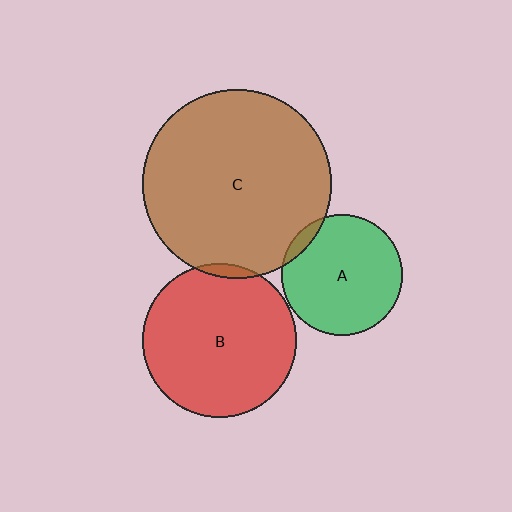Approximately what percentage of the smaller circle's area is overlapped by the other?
Approximately 5%.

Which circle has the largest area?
Circle C (brown).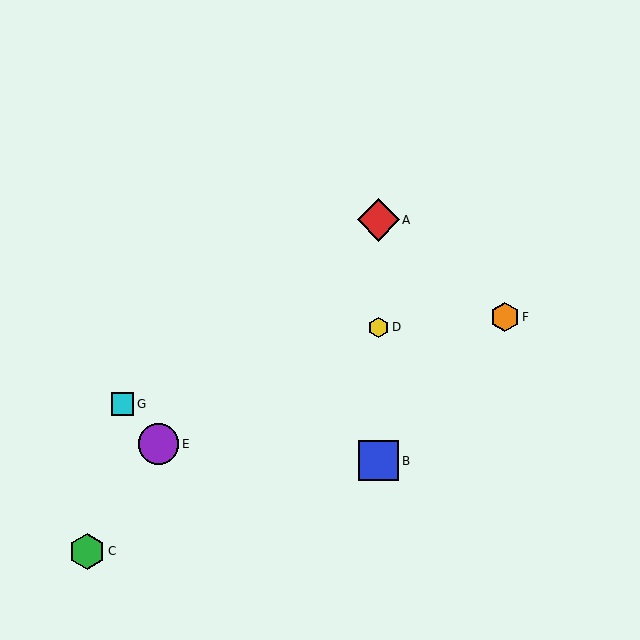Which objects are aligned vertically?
Objects A, B, D are aligned vertically.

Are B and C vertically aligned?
No, B is at x≈378 and C is at x≈87.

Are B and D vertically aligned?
Yes, both are at x≈378.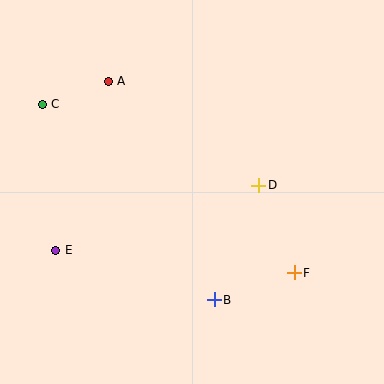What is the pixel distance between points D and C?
The distance between D and C is 231 pixels.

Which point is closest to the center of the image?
Point D at (259, 185) is closest to the center.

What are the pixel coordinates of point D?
Point D is at (259, 185).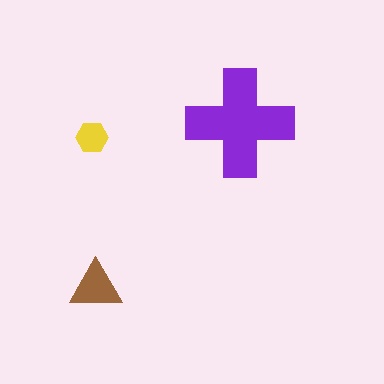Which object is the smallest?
The yellow hexagon.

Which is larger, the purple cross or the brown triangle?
The purple cross.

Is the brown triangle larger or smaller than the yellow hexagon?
Larger.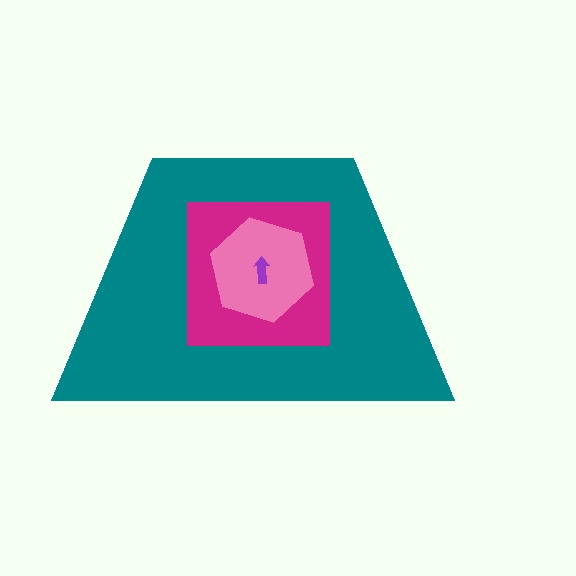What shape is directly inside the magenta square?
The pink hexagon.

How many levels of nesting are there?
4.